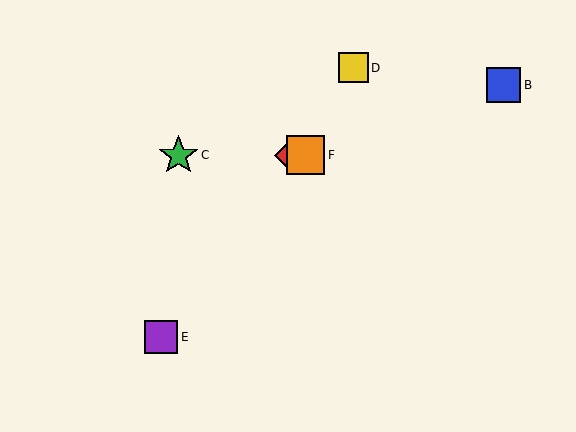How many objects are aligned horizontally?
3 objects (A, C, F) are aligned horizontally.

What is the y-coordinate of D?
Object D is at y≈68.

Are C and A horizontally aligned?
Yes, both are at y≈155.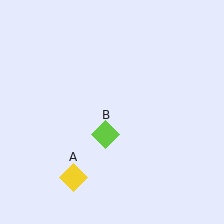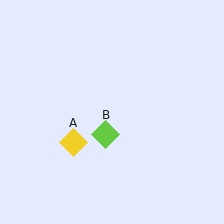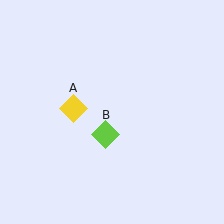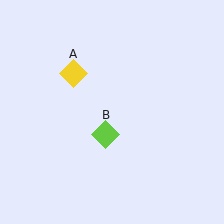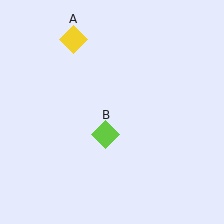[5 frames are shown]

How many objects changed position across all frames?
1 object changed position: yellow diamond (object A).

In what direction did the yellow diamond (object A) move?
The yellow diamond (object A) moved up.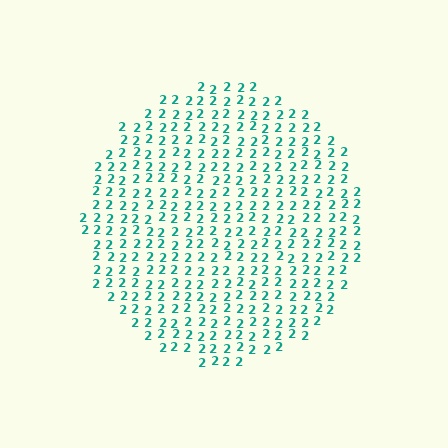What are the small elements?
The small elements are digit 2's.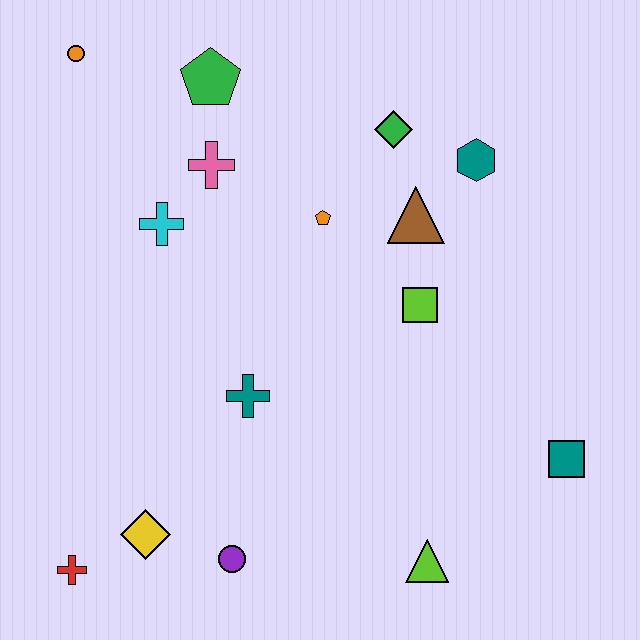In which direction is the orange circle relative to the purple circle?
The orange circle is above the purple circle.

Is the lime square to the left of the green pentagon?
No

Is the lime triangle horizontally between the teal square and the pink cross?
Yes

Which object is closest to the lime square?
The brown triangle is closest to the lime square.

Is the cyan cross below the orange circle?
Yes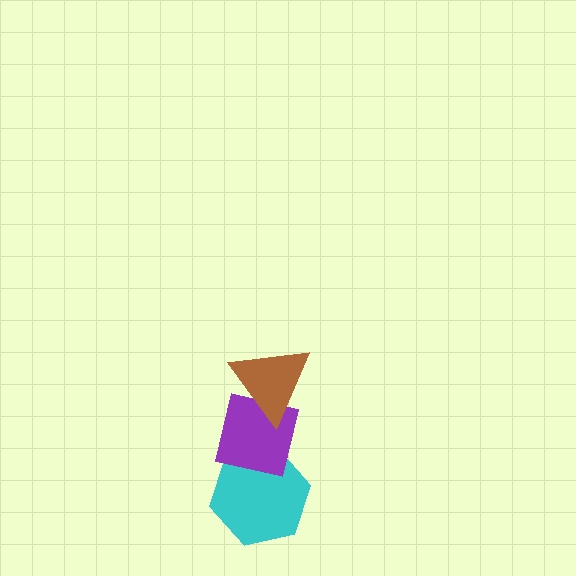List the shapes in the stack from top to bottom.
From top to bottom: the brown triangle, the purple square, the cyan hexagon.